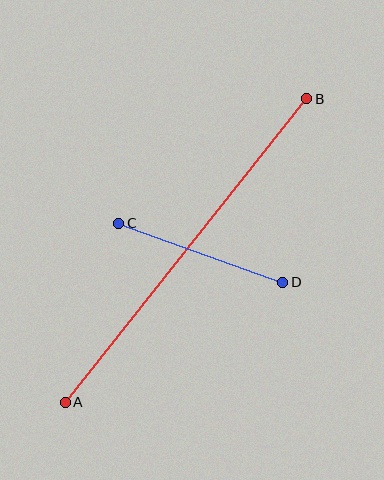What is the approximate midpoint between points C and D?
The midpoint is at approximately (201, 253) pixels.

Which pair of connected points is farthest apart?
Points A and B are farthest apart.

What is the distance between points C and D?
The distance is approximately 174 pixels.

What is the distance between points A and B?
The distance is approximately 388 pixels.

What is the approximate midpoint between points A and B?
The midpoint is at approximately (186, 251) pixels.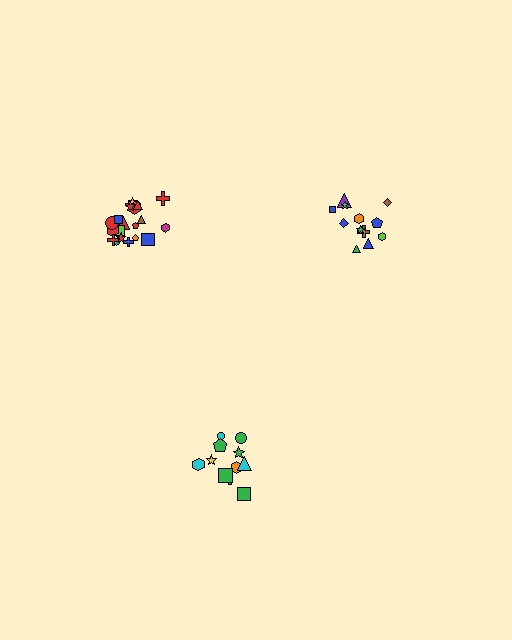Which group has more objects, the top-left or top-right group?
The top-left group.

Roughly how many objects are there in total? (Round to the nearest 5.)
Roughly 45 objects in total.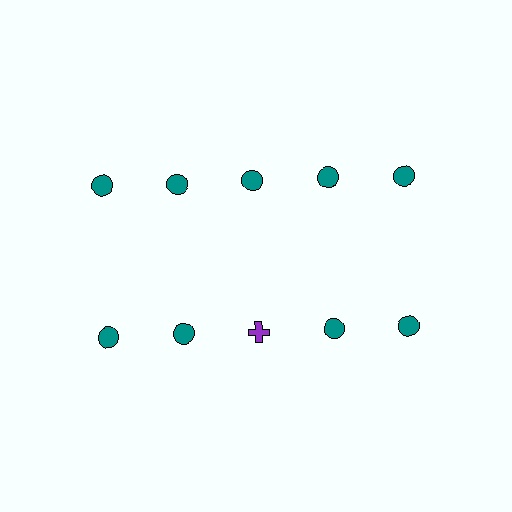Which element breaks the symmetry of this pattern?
The purple cross in the second row, center column breaks the symmetry. All other shapes are teal circles.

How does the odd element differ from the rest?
It differs in both color (purple instead of teal) and shape (cross instead of circle).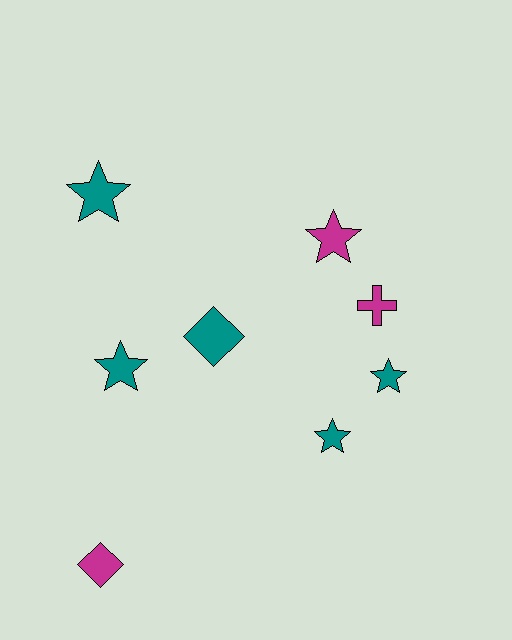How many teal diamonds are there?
There is 1 teal diamond.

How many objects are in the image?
There are 8 objects.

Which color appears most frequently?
Teal, with 5 objects.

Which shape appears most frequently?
Star, with 5 objects.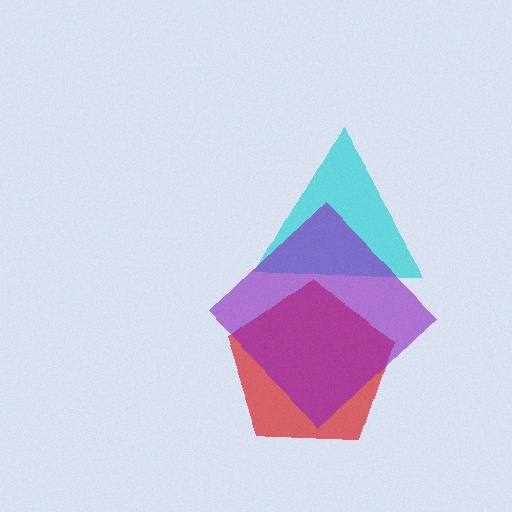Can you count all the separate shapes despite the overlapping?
Yes, there are 3 separate shapes.